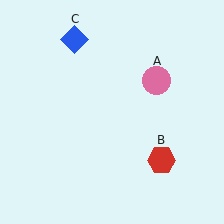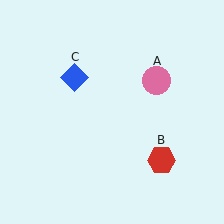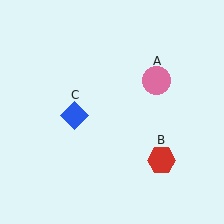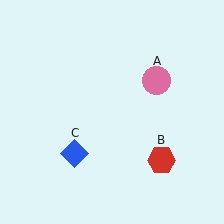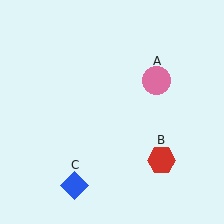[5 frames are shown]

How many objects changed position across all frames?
1 object changed position: blue diamond (object C).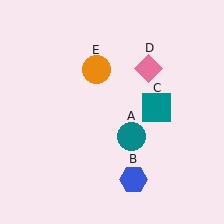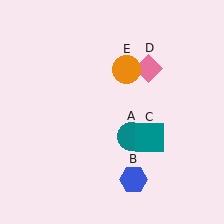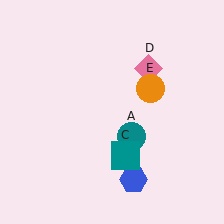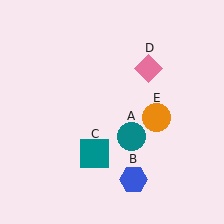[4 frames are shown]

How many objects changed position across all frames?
2 objects changed position: teal square (object C), orange circle (object E).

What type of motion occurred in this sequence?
The teal square (object C), orange circle (object E) rotated clockwise around the center of the scene.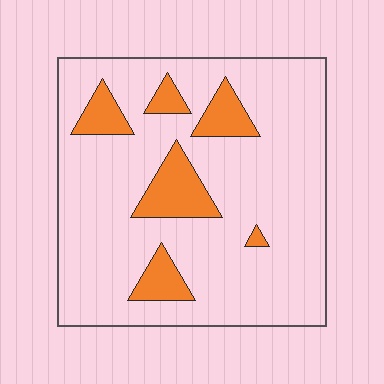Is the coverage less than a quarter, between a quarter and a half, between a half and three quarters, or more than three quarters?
Less than a quarter.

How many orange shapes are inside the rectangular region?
6.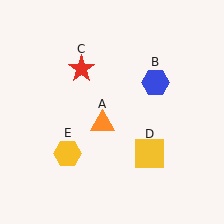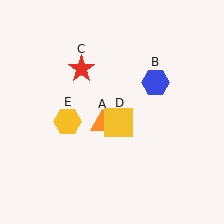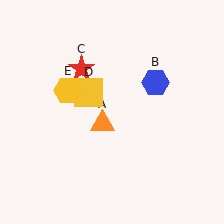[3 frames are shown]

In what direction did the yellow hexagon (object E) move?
The yellow hexagon (object E) moved up.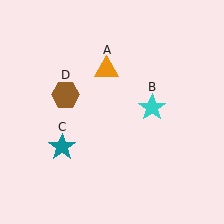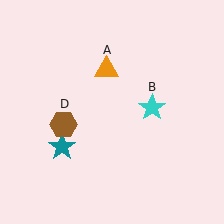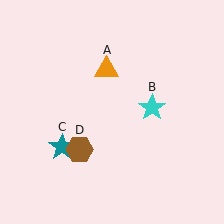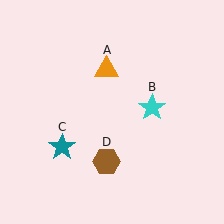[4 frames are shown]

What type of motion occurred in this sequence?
The brown hexagon (object D) rotated counterclockwise around the center of the scene.